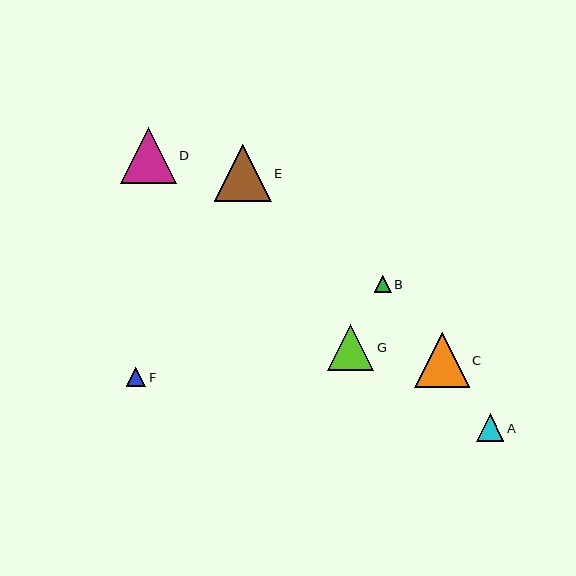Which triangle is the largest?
Triangle E is the largest with a size of approximately 57 pixels.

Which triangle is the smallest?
Triangle B is the smallest with a size of approximately 17 pixels.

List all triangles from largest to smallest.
From largest to smallest: E, D, C, G, A, F, B.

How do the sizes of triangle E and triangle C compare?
Triangle E and triangle C are approximately the same size.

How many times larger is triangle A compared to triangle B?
Triangle A is approximately 1.6 times the size of triangle B.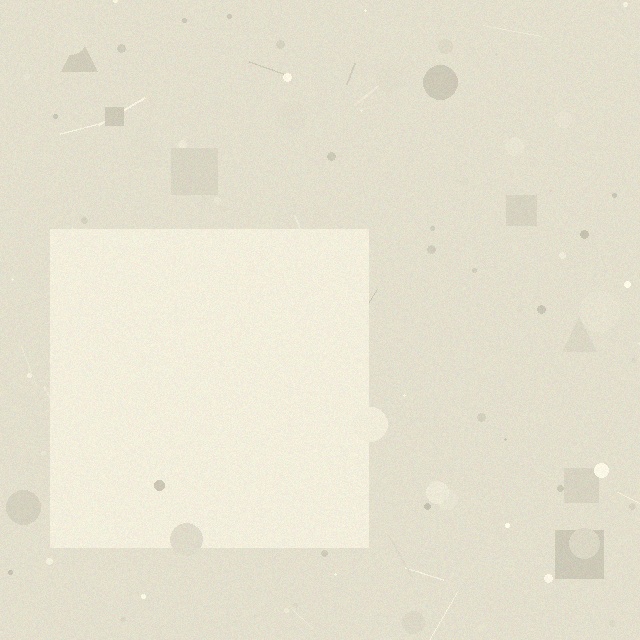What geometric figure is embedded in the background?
A square is embedded in the background.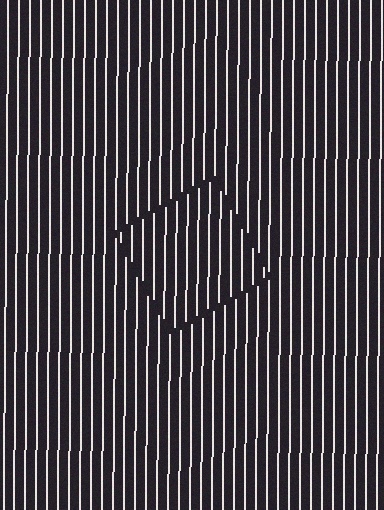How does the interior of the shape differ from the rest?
The interior of the shape contains the same grating, shifted by half a period — the contour is defined by the phase discontinuity where line-ends from the inner and outer gratings abut.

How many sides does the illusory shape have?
4 sides — the line-ends trace a square.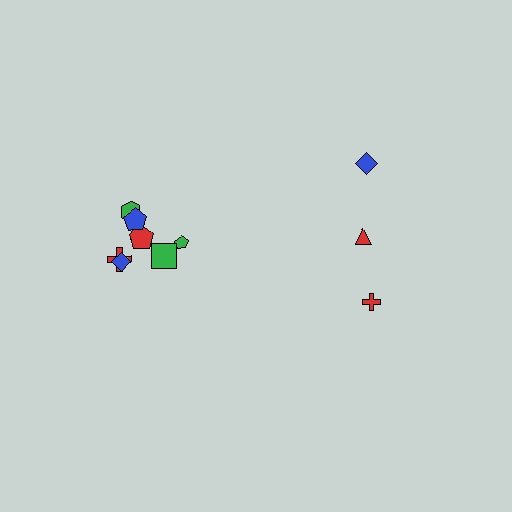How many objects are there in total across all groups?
There are 10 objects.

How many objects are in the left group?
There are 7 objects.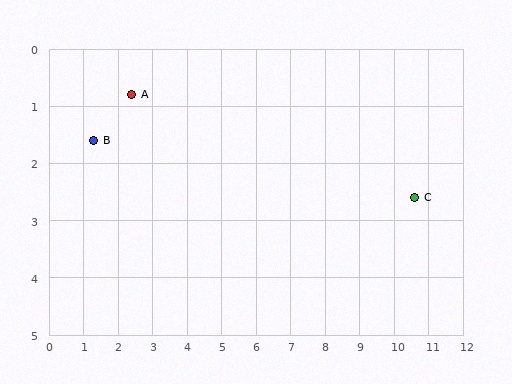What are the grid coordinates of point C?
Point C is at approximately (10.6, 2.6).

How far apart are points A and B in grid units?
Points A and B are about 1.4 grid units apart.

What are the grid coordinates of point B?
Point B is at approximately (1.3, 1.6).